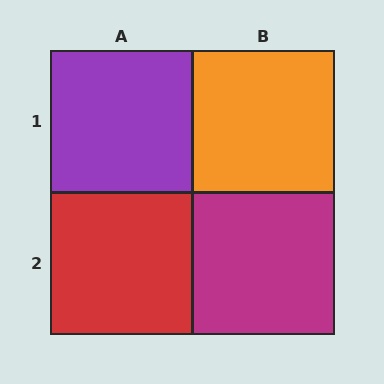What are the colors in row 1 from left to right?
Purple, orange.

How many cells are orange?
1 cell is orange.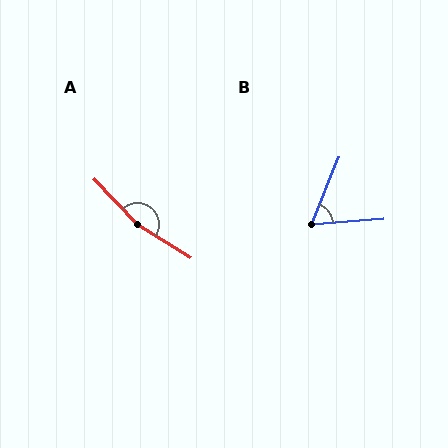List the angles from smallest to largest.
B (63°), A (166°).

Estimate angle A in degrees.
Approximately 166 degrees.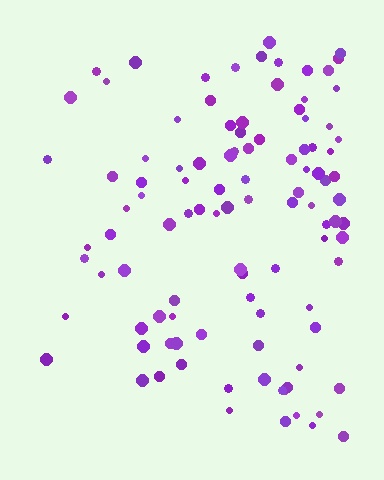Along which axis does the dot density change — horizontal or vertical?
Horizontal.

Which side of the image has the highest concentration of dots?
The right.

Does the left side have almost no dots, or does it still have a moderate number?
Still a moderate number, just noticeably fewer than the right.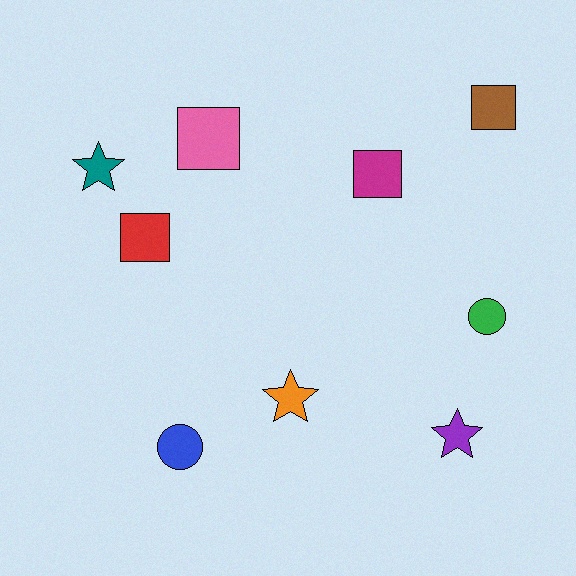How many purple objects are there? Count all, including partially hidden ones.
There is 1 purple object.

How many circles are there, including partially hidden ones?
There are 2 circles.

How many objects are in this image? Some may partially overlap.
There are 9 objects.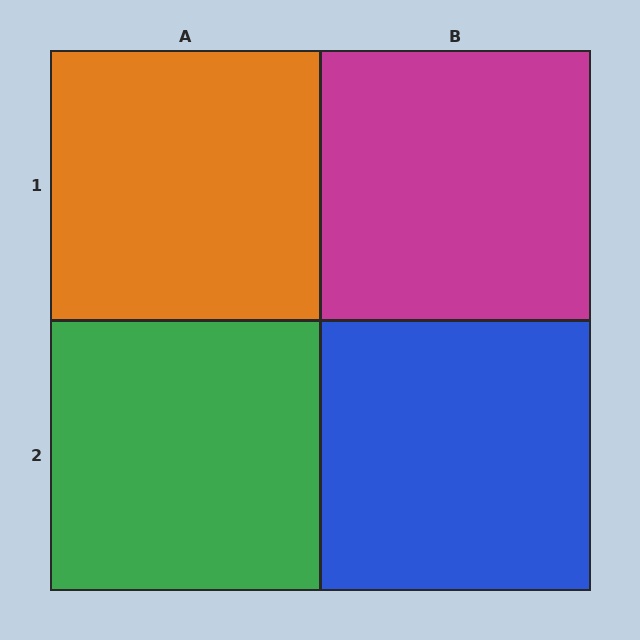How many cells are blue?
1 cell is blue.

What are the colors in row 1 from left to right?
Orange, magenta.